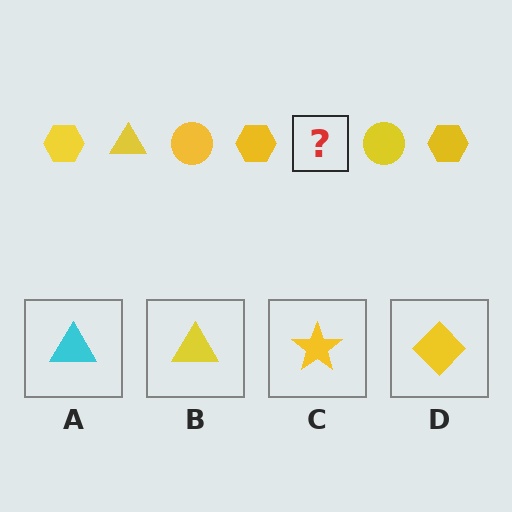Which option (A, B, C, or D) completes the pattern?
B.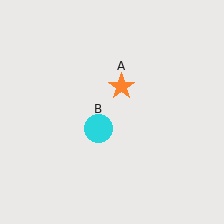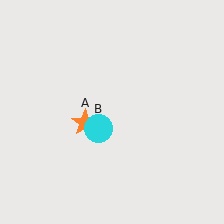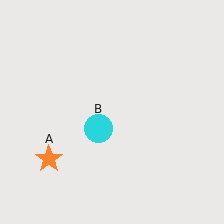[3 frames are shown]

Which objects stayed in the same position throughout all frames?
Cyan circle (object B) remained stationary.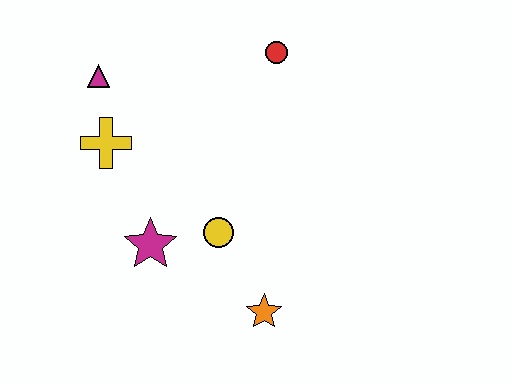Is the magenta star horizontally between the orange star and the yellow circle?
No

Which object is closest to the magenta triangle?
The yellow cross is closest to the magenta triangle.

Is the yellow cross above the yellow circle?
Yes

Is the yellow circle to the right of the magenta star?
Yes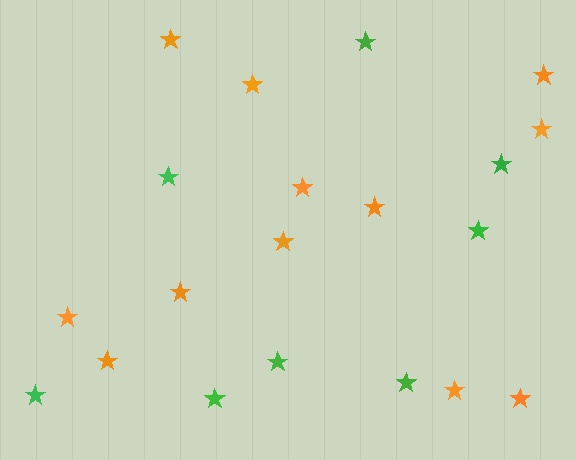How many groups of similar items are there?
There are 2 groups: one group of orange stars (12) and one group of green stars (8).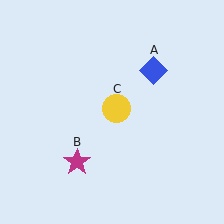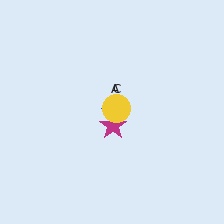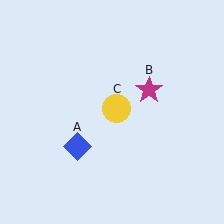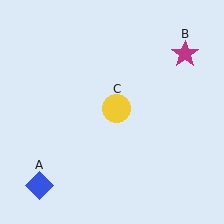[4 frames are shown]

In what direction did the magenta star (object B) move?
The magenta star (object B) moved up and to the right.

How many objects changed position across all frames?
2 objects changed position: blue diamond (object A), magenta star (object B).